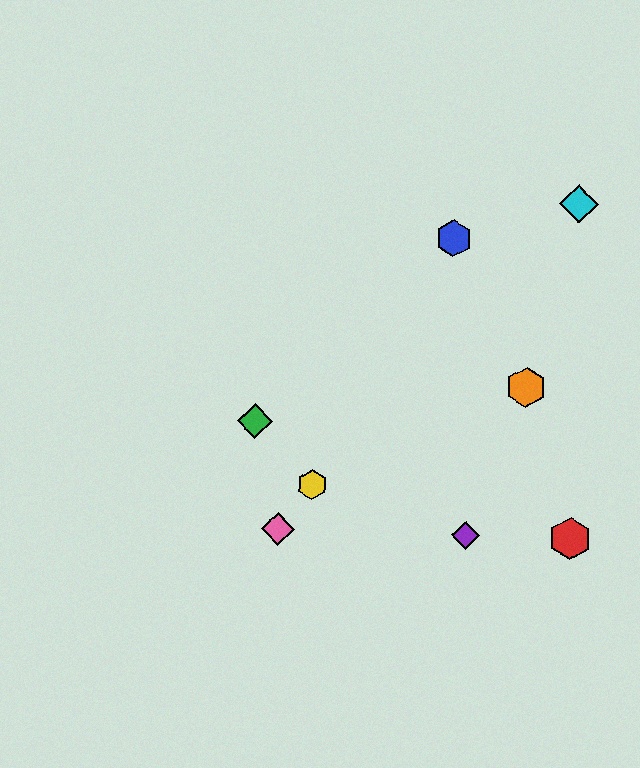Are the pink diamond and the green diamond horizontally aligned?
No, the pink diamond is at y≈529 and the green diamond is at y≈421.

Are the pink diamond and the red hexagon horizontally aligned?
Yes, both are at y≈529.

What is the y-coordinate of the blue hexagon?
The blue hexagon is at y≈238.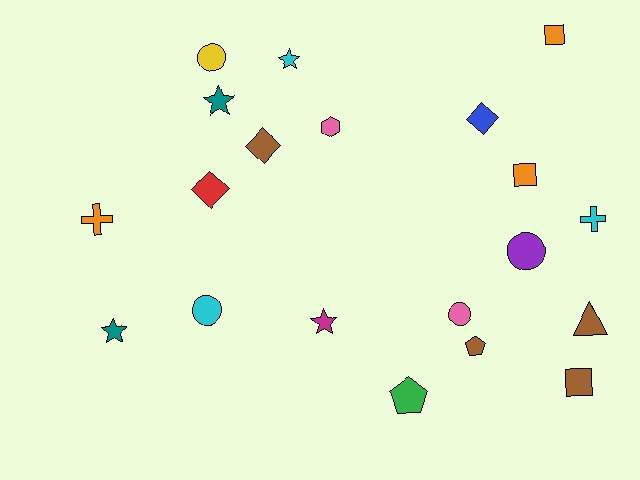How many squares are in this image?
There are 3 squares.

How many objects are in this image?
There are 20 objects.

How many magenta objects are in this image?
There is 1 magenta object.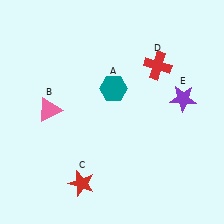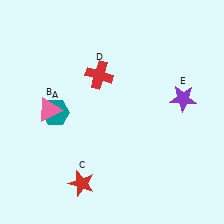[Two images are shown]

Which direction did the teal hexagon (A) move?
The teal hexagon (A) moved left.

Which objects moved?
The objects that moved are: the teal hexagon (A), the red cross (D).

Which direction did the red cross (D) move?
The red cross (D) moved left.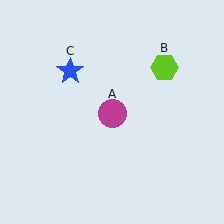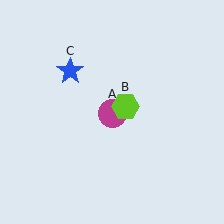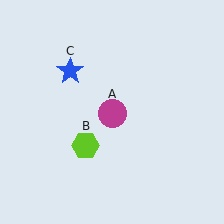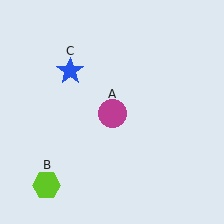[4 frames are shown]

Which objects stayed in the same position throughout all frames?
Magenta circle (object A) and blue star (object C) remained stationary.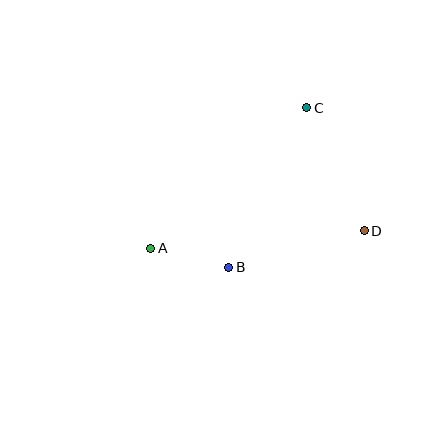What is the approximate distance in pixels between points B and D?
The distance between B and D is approximately 140 pixels.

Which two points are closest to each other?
Points A and B are closest to each other.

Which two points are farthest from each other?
Points A and D are farthest from each other.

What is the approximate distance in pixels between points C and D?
The distance between C and D is approximately 135 pixels.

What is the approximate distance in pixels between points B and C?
The distance between B and C is approximately 177 pixels.